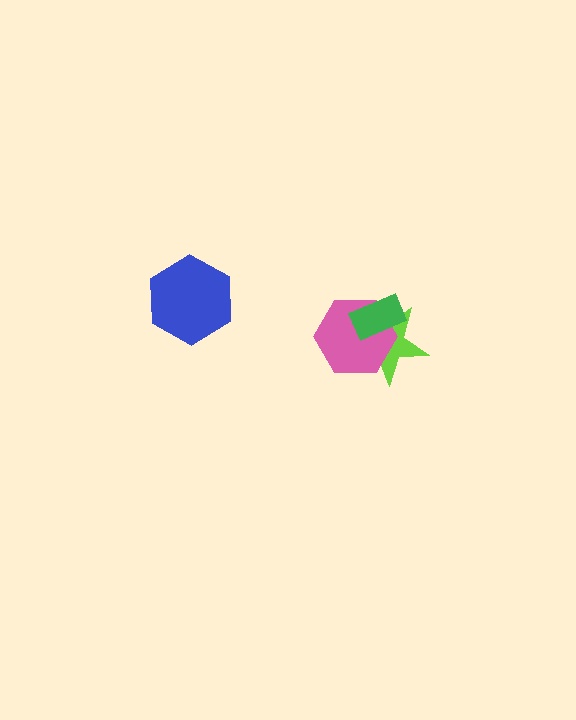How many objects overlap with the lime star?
2 objects overlap with the lime star.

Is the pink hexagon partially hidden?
Yes, it is partially covered by another shape.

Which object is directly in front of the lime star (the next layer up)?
The pink hexagon is directly in front of the lime star.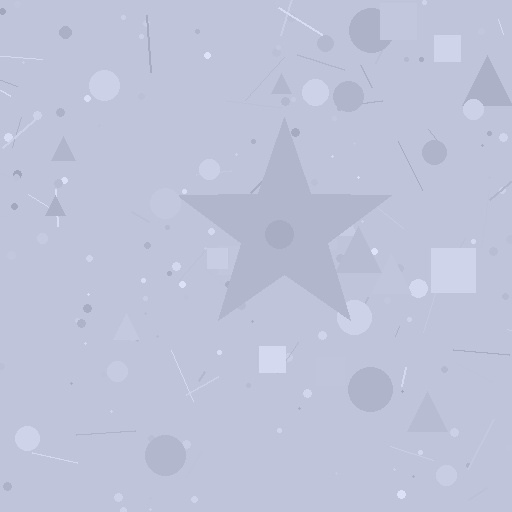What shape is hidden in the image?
A star is hidden in the image.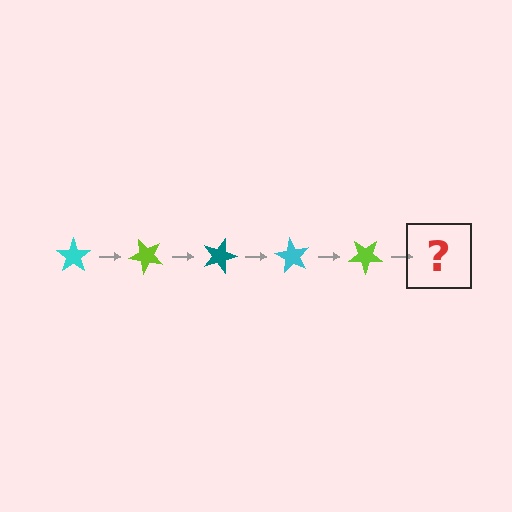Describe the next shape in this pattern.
It should be a teal star, rotated 225 degrees from the start.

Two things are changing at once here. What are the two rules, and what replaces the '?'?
The two rules are that it rotates 45 degrees each step and the color cycles through cyan, lime, and teal. The '?' should be a teal star, rotated 225 degrees from the start.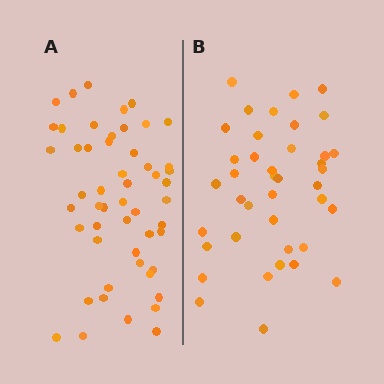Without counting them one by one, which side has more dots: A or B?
Region A (the left region) has more dots.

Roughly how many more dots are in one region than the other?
Region A has roughly 12 or so more dots than region B.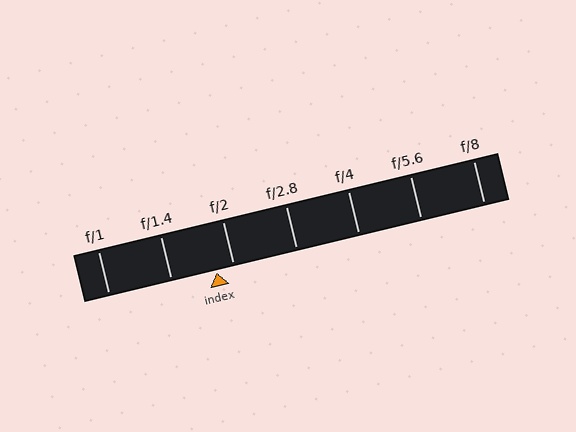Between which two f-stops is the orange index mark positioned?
The index mark is between f/1.4 and f/2.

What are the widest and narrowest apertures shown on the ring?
The widest aperture shown is f/1 and the narrowest is f/8.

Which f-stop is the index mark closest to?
The index mark is closest to f/2.